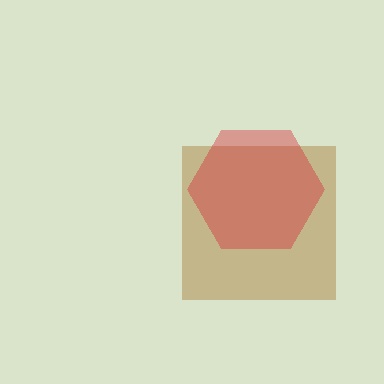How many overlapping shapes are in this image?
There are 2 overlapping shapes in the image.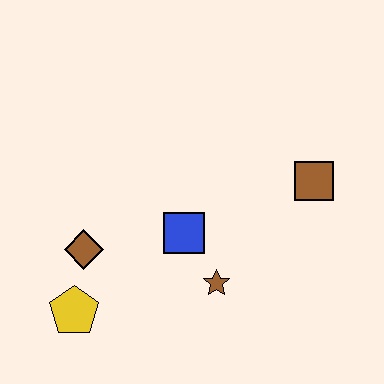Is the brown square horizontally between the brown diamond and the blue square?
No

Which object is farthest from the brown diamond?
The brown square is farthest from the brown diamond.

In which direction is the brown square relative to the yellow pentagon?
The brown square is to the right of the yellow pentagon.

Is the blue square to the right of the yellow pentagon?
Yes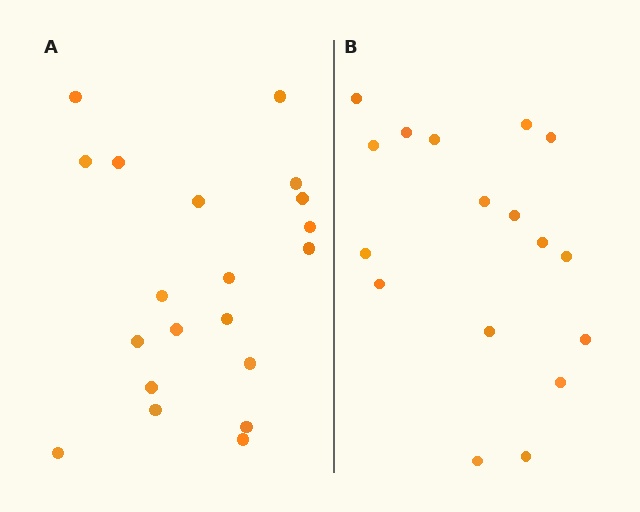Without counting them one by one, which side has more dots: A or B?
Region A (the left region) has more dots.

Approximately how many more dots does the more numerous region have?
Region A has just a few more — roughly 2 or 3 more dots than region B.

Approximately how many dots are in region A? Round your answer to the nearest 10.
About 20 dots.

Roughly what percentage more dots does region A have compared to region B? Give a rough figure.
About 20% more.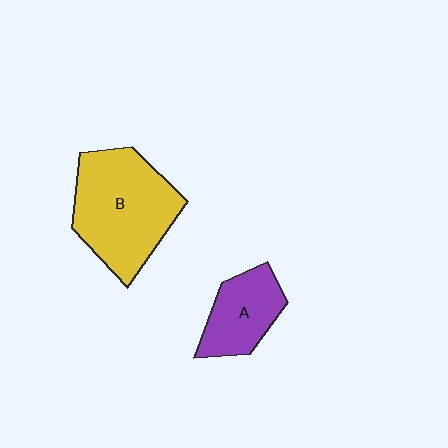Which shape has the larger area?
Shape B (yellow).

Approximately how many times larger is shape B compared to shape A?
Approximately 1.9 times.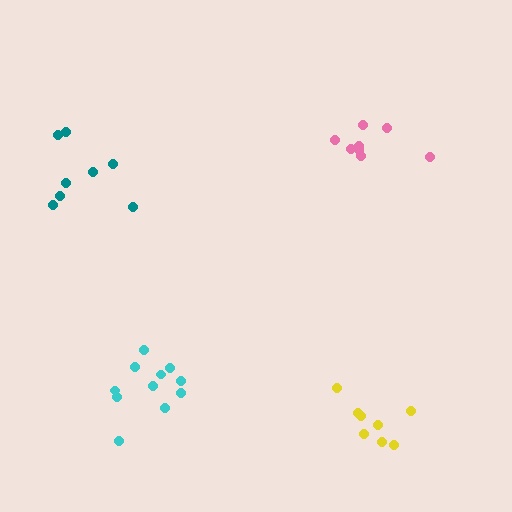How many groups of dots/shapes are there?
There are 4 groups.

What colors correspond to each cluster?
The clusters are colored: teal, yellow, cyan, pink.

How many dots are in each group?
Group 1: 8 dots, Group 2: 8 dots, Group 3: 11 dots, Group 4: 8 dots (35 total).